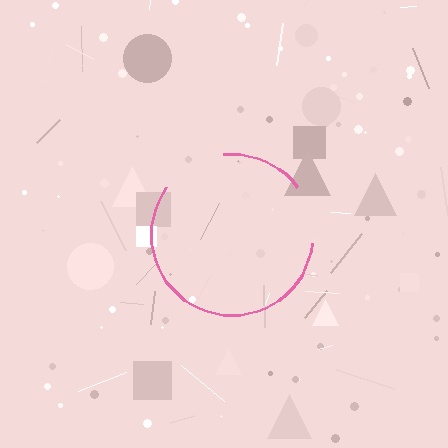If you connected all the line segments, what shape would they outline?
They would outline a circle.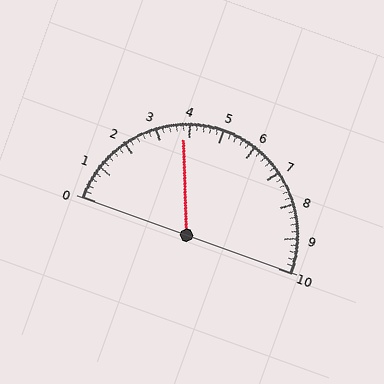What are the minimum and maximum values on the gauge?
The gauge ranges from 0 to 10.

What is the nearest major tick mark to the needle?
The nearest major tick mark is 4.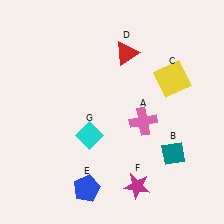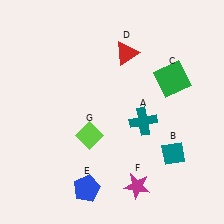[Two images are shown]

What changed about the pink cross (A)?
In Image 1, A is pink. In Image 2, it changed to teal.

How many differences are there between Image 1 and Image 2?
There are 3 differences between the two images.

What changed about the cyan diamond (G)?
In Image 1, G is cyan. In Image 2, it changed to lime.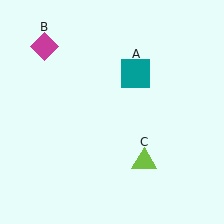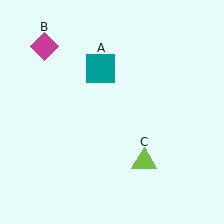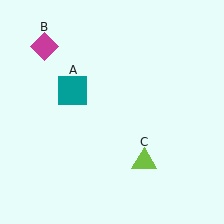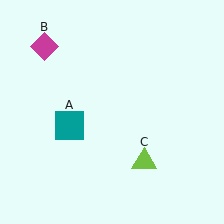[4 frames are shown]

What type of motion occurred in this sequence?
The teal square (object A) rotated counterclockwise around the center of the scene.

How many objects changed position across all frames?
1 object changed position: teal square (object A).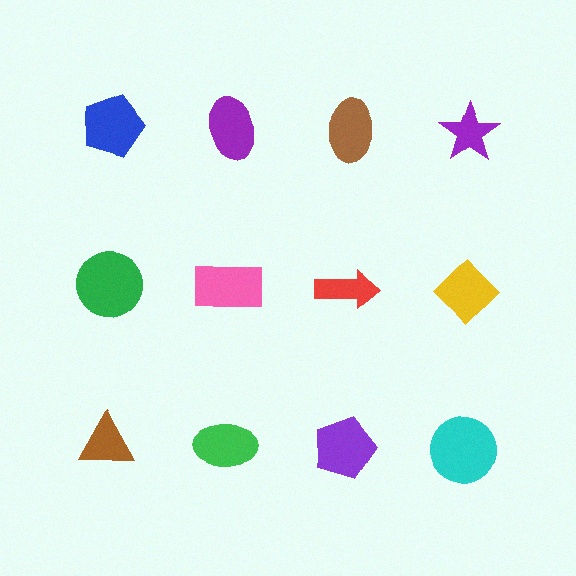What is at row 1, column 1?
A blue pentagon.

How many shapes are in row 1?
4 shapes.